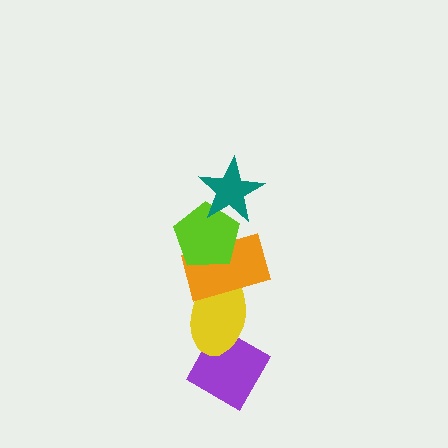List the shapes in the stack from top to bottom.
From top to bottom: the teal star, the lime pentagon, the orange rectangle, the yellow ellipse, the purple diamond.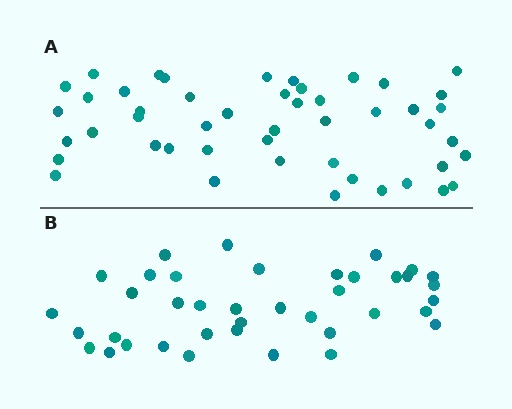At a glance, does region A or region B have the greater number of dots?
Region A (the top region) has more dots.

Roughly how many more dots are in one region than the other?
Region A has roughly 8 or so more dots than region B.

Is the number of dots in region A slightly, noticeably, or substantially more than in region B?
Region A has only slightly more — the two regions are fairly close. The ratio is roughly 1.2 to 1.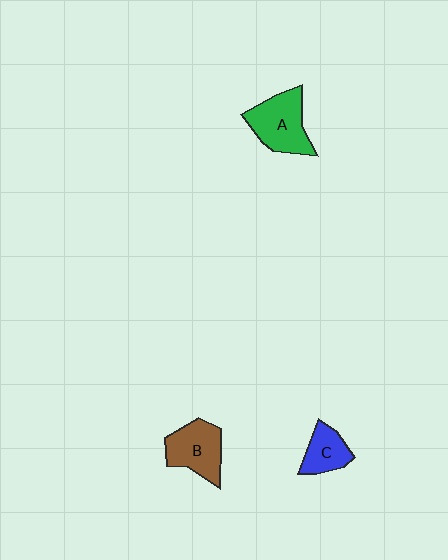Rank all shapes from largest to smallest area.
From largest to smallest: A (green), B (brown), C (blue).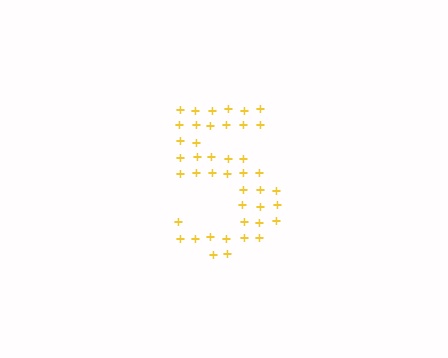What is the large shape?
The large shape is the digit 5.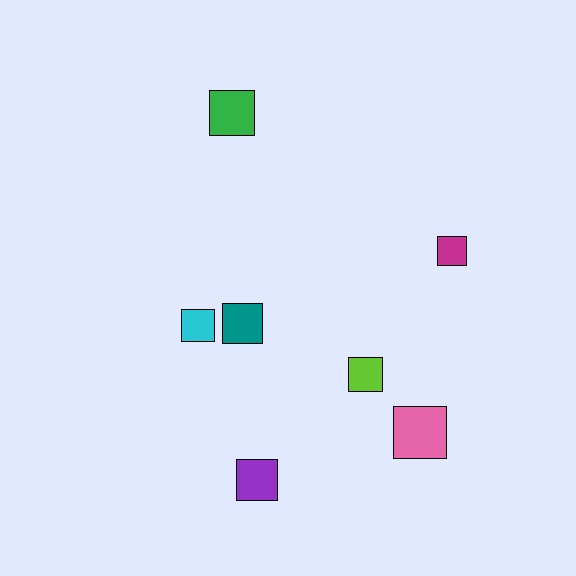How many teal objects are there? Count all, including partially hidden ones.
There is 1 teal object.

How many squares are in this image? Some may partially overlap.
There are 7 squares.